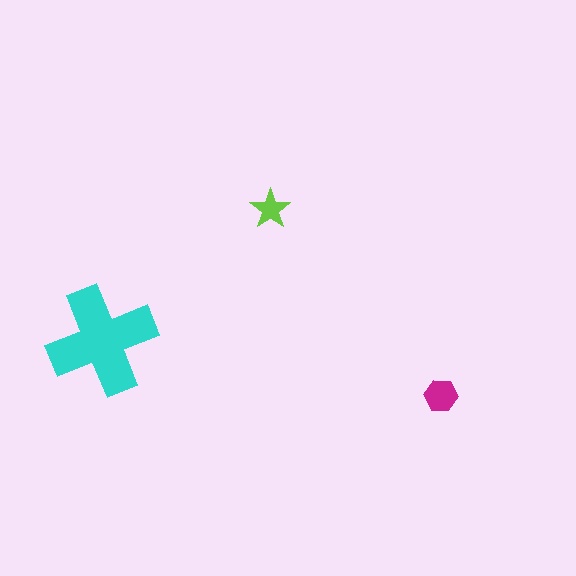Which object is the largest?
The cyan cross.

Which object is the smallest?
The lime star.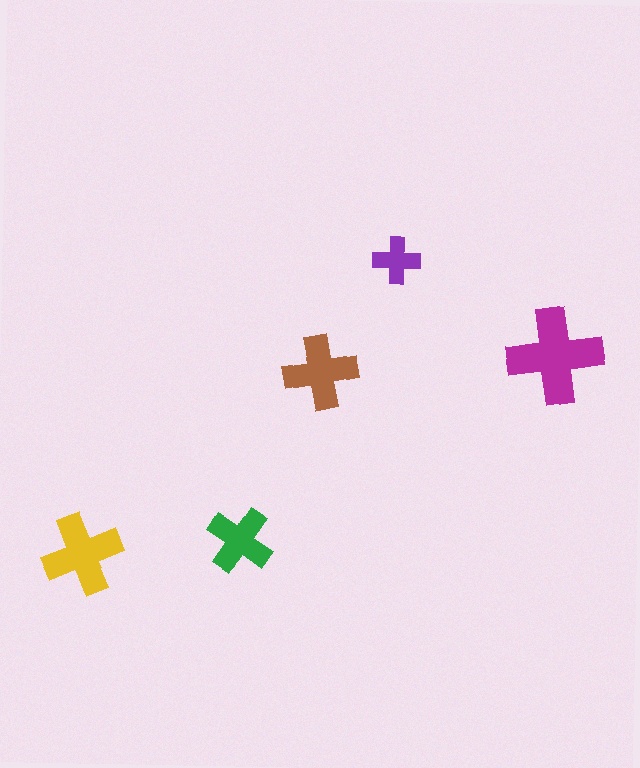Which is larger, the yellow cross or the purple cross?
The yellow one.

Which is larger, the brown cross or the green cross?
The brown one.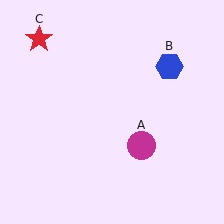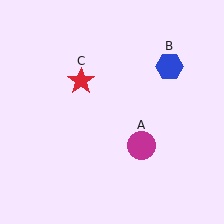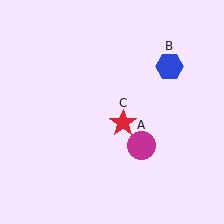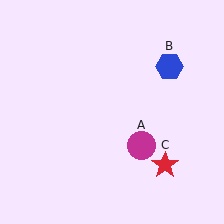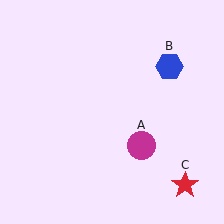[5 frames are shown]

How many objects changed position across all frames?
1 object changed position: red star (object C).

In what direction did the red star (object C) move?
The red star (object C) moved down and to the right.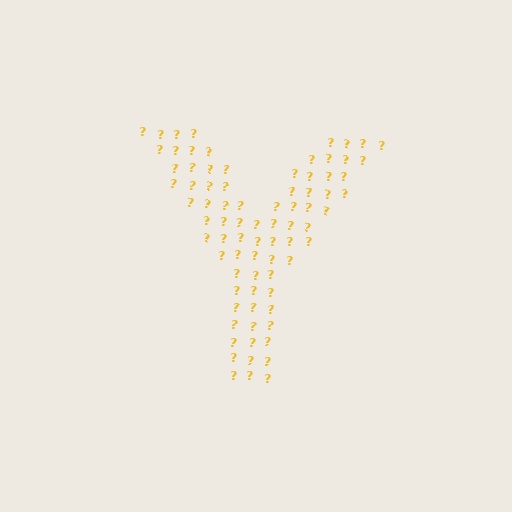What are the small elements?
The small elements are question marks.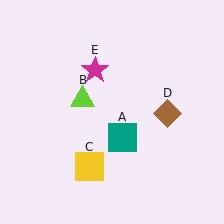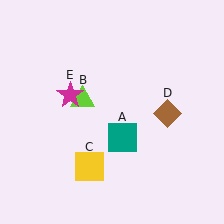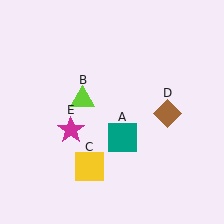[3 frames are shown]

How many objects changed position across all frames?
1 object changed position: magenta star (object E).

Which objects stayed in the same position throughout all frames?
Teal square (object A) and lime triangle (object B) and yellow square (object C) and brown diamond (object D) remained stationary.